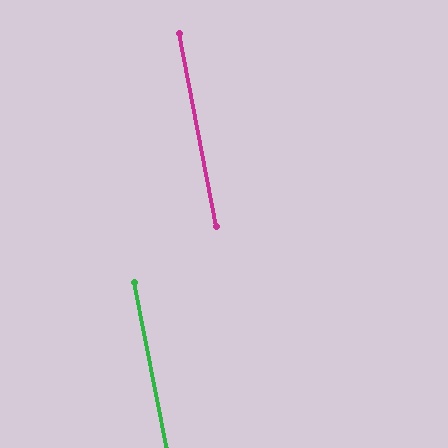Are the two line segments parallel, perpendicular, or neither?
Parallel — their directions differ by only 0.1°.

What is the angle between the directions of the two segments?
Approximately 0 degrees.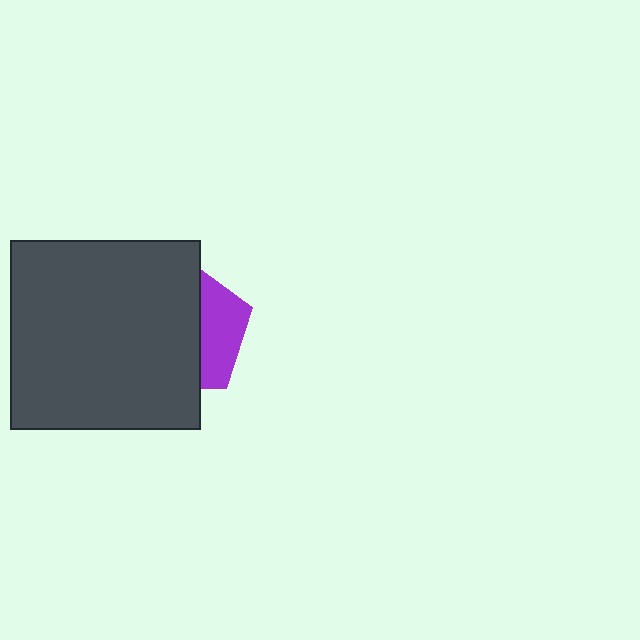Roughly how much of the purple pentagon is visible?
A small part of it is visible (roughly 33%).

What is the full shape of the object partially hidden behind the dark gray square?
The partially hidden object is a purple pentagon.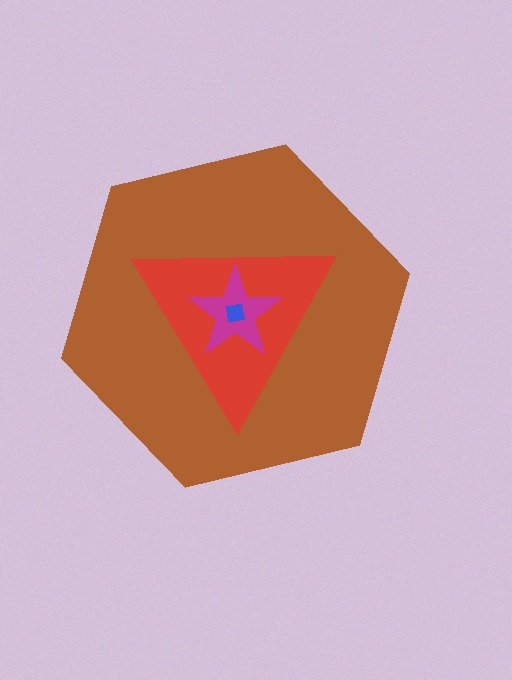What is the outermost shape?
The brown hexagon.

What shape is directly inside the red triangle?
The magenta star.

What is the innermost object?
The blue square.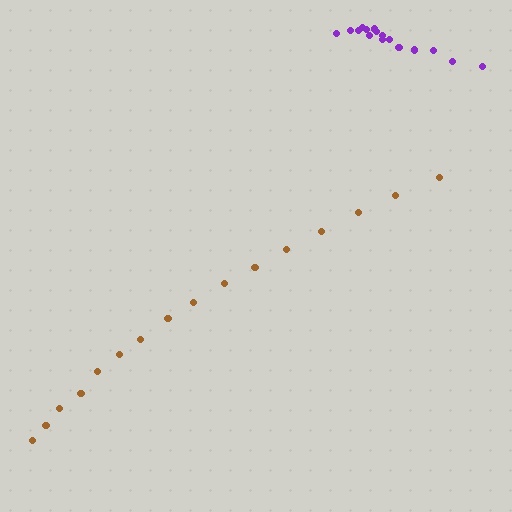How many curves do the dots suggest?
There are 2 distinct paths.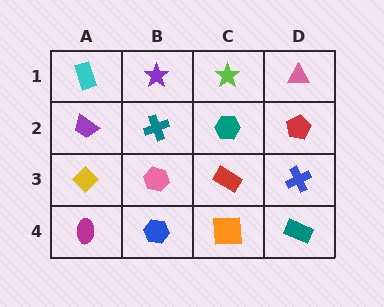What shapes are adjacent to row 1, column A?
A purple trapezoid (row 2, column A), a purple star (row 1, column B).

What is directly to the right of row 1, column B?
A lime star.